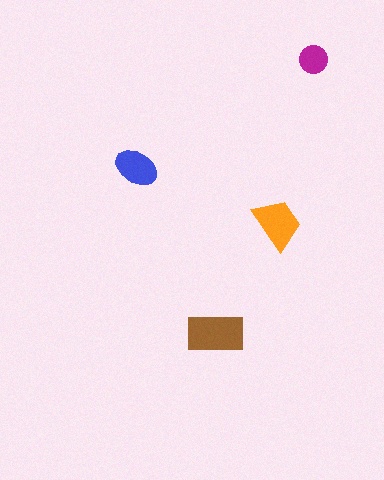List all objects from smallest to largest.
The magenta circle, the blue ellipse, the orange trapezoid, the brown rectangle.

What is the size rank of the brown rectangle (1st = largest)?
1st.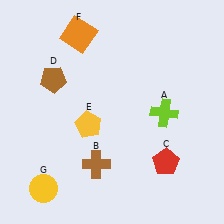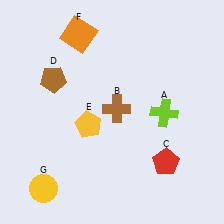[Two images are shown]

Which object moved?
The brown cross (B) moved up.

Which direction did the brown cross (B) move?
The brown cross (B) moved up.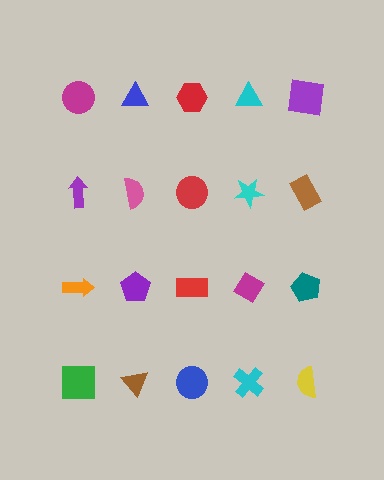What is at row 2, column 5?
A brown rectangle.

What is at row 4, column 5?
A yellow semicircle.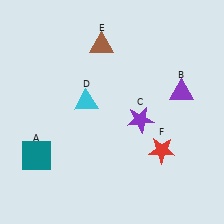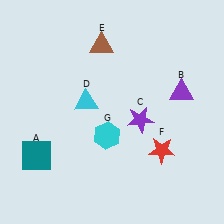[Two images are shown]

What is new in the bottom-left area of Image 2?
A cyan hexagon (G) was added in the bottom-left area of Image 2.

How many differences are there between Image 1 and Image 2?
There is 1 difference between the two images.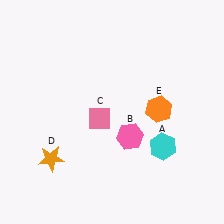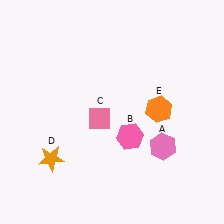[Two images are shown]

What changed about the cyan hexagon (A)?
In Image 1, A is cyan. In Image 2, it changed to pink.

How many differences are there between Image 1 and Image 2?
There is 1 difference between the two images.